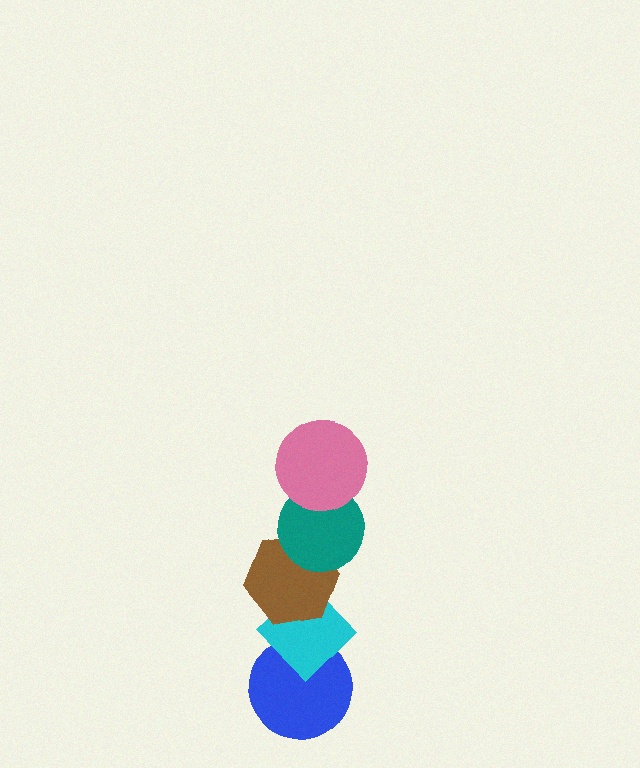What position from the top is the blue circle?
The blue circle is 5th from the top.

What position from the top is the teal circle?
The teal circle is 2nd from the top.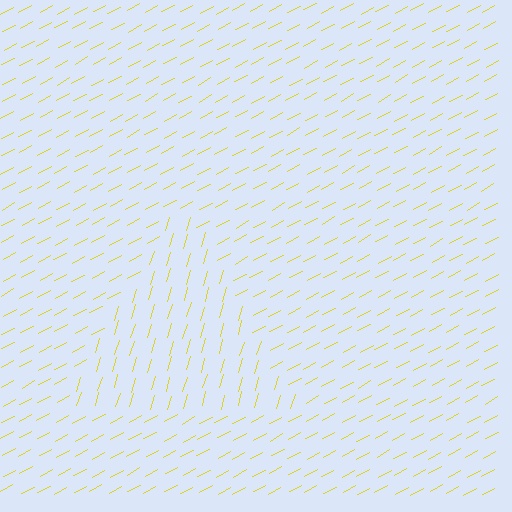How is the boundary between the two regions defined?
The boundary is defined purely by a change in line orientation (approximately 45 degrees difference). All lines are the same color and thickness.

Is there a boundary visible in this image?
Yes, there is a texture boundary formed by a change in line orientation.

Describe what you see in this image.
The image is filled with small yellow line segments. A triangle region in the image has lines oriented differently from the surrounding lines, creating a visible texture boundary.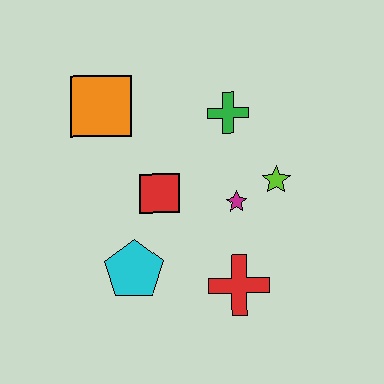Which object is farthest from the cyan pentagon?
The green cross is farthest from the cyan pentagon.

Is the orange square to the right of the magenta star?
No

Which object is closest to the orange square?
The red square is closest to the orange square.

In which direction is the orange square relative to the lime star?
The orange square is to the left of the lime star.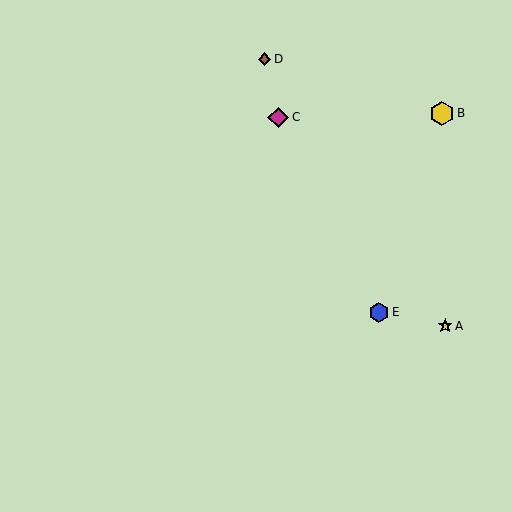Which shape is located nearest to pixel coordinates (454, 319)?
The yellow star (labeled A) at (445, 326) is nearest to that location.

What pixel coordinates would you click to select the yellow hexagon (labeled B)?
Click at (442, 113) to select the yellow hexagon B.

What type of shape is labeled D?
Shape D is a brown diamond.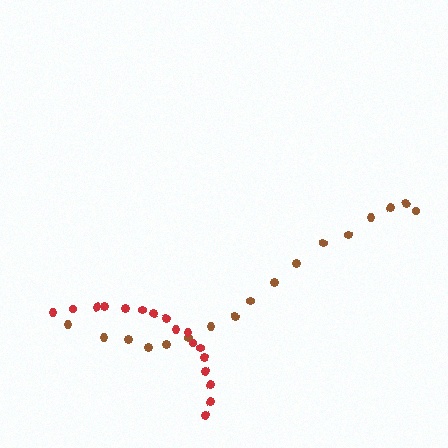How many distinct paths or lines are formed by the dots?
There are 2 distinct paths.